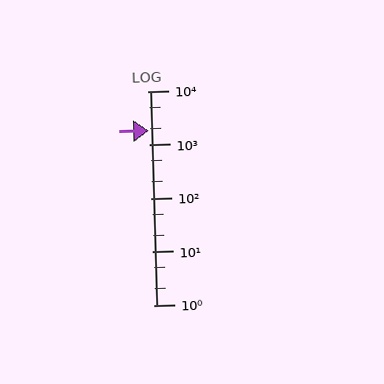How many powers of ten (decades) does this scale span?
The scale spans 4 decades, from 1 to 10000.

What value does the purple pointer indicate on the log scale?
The pointer indicates approximately 1800.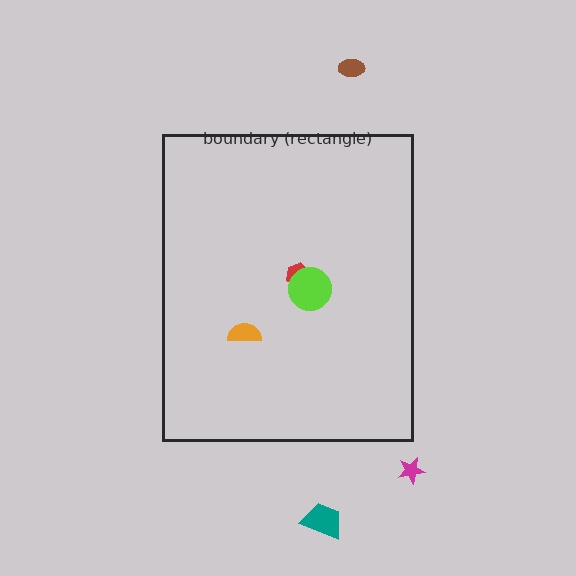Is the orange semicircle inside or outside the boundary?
Inside.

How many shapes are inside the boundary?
3 inside, 3 outside.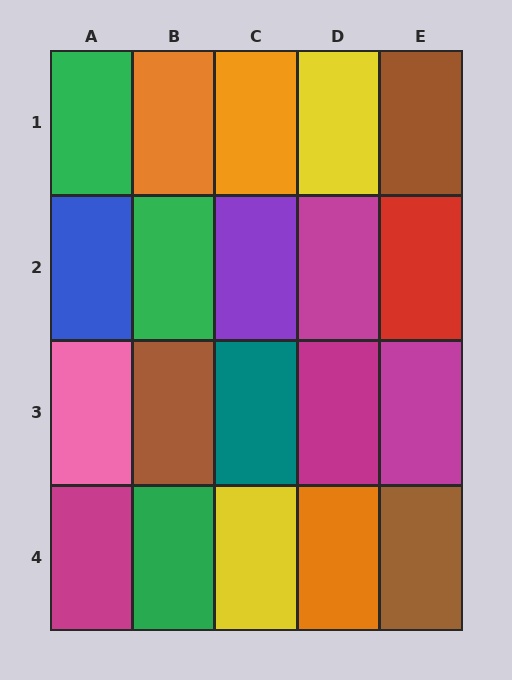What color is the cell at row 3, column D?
Magenta.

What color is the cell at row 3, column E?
Magenta.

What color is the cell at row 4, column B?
Green.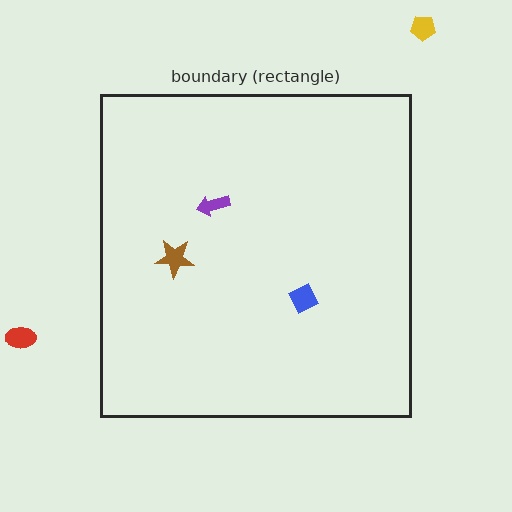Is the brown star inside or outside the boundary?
Inside.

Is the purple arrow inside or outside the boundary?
Inside.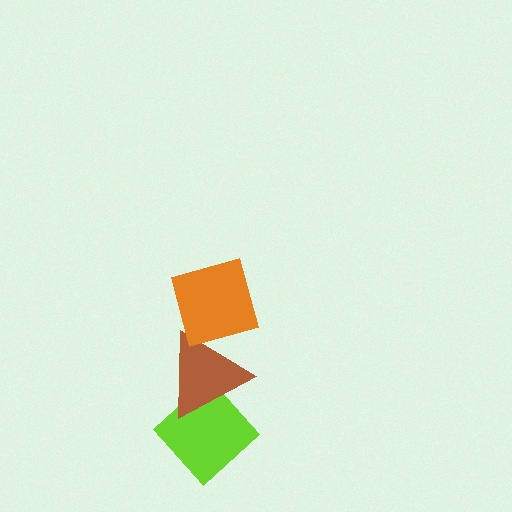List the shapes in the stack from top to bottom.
From top to bottom: the orange diamond, the brown triangle, the lime diamond.